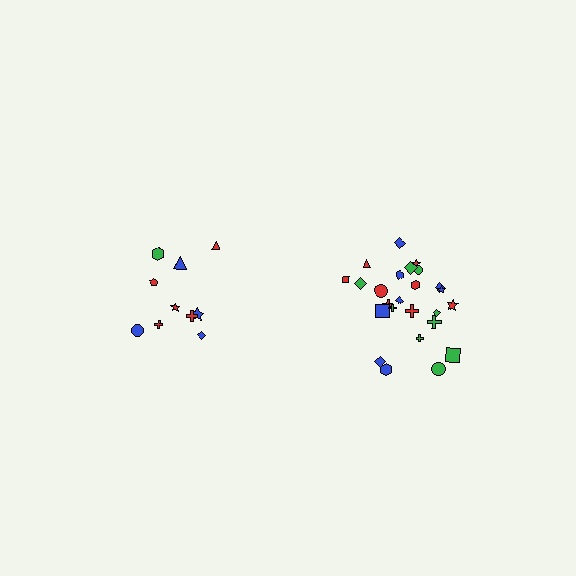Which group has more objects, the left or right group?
The right group.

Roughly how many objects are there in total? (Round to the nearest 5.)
Roughly 35 objects in total.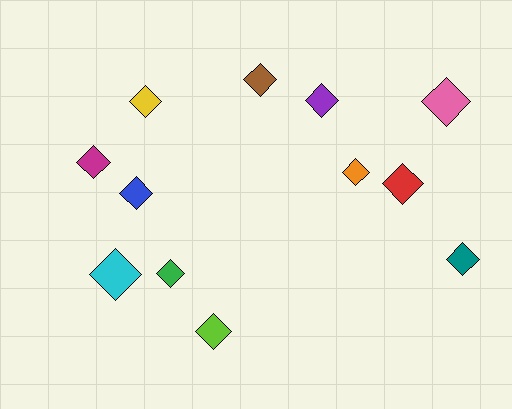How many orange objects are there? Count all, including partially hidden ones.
There is 1 orange object.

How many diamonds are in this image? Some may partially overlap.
There are 12 diamonds.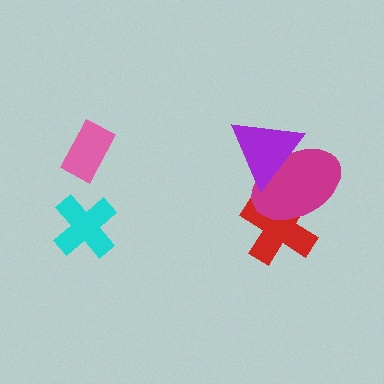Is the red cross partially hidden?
Yes, it is partially covered by another shape.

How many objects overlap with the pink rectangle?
0 objects overlap with the pink rectangle.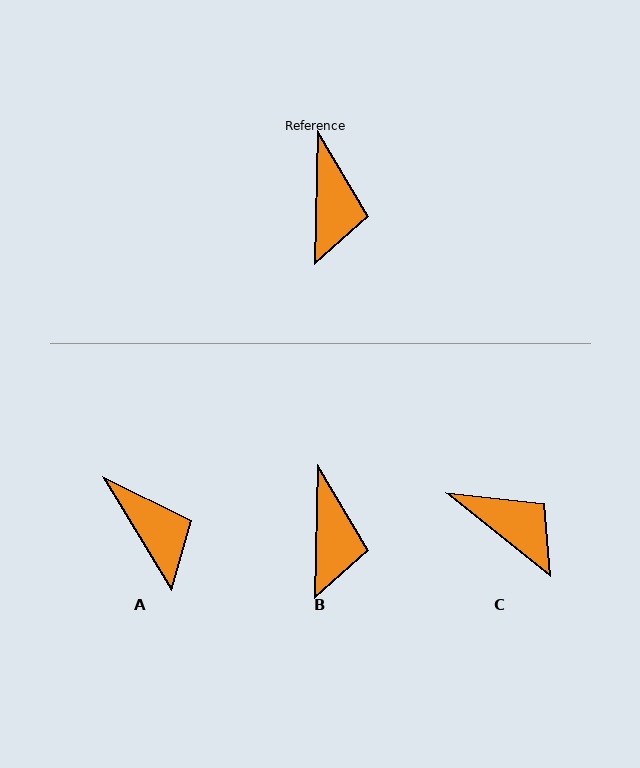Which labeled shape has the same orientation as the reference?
B.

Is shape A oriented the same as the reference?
No, it is off by about 33 degrees.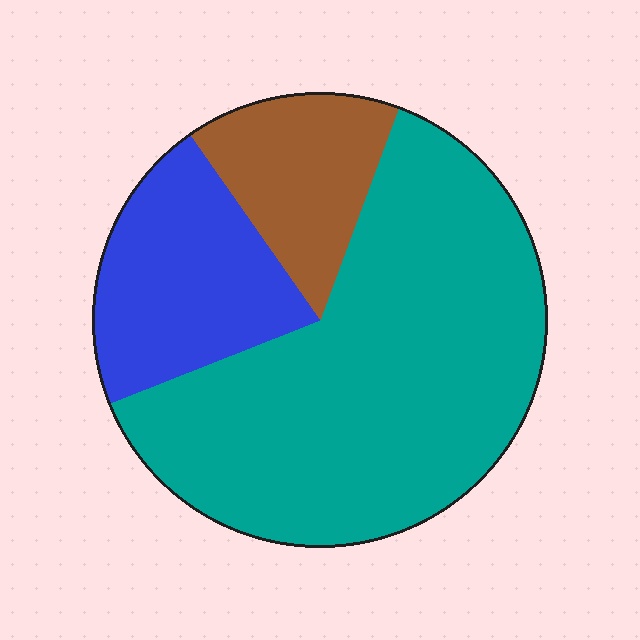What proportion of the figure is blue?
Blue takes up about one fifth (1/5) of the figure.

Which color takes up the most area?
Teal, at roughly 65%.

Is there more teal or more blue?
Teal.